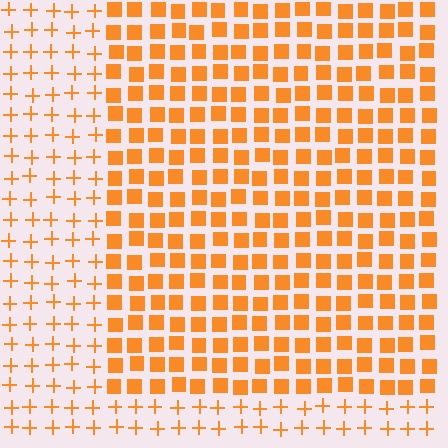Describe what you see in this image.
The image is filled with small orange elements arranged in a uniform grid. A rectangle-shaped region contains squares, while the surrounding area contains plus signs. The boundary is defined purely by the change in element shape.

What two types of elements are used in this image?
The image uses squares inside the rectangle region and plus signs outside it.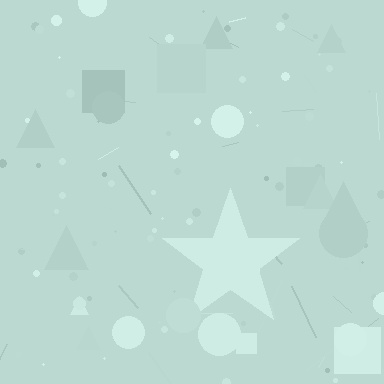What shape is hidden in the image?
A star is hidden in the image.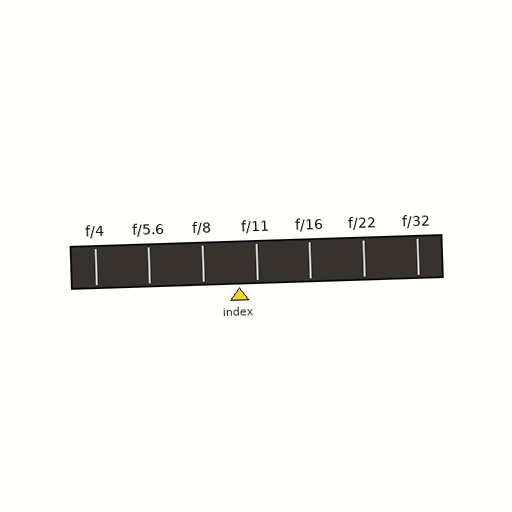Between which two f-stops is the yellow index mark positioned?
The index mark is between f/8 and f/11.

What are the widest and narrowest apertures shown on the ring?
The widest aperture shown is f/4 and the narrowest is f/32.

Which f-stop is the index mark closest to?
The index mark is closest to f/11.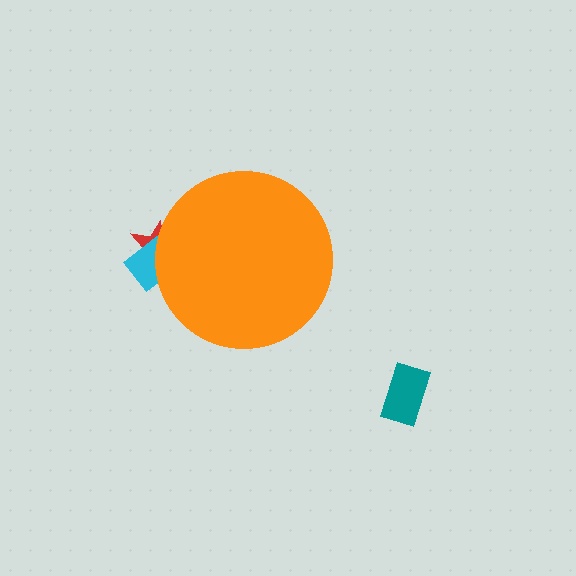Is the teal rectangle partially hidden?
No, the teal rectangle is fully visible.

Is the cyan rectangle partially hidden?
Yes, the cyan rectangle is partially hidden behind the orange circle.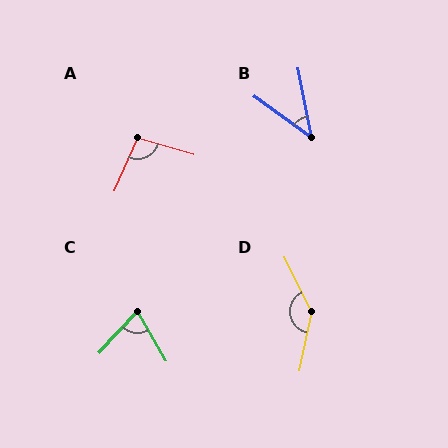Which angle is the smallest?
B, at approximately 43 degrees.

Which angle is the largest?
D, at approximately 142 degrees.